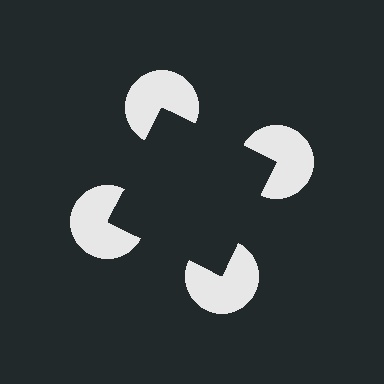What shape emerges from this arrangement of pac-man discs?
An illusory square — its edges are inferred from the aligned wedge cuts in the pac-man discs, not physically drawn.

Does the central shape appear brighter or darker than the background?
It typically appears slightly darker than the background, even though no actual brightness change is drawn.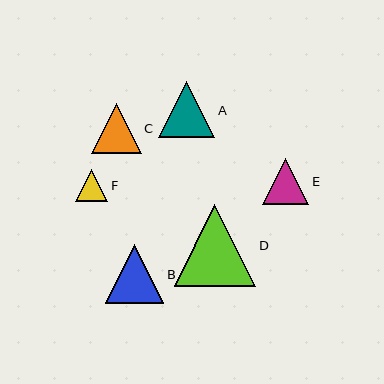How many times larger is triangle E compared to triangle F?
Triangle E is approximately 1.4 times the size of triangle F.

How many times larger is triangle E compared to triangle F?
Triangle E is approximately 1.4 times the size of triangle F.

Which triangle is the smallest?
Triangle F is the smallest with a size of approximately 32 pixels.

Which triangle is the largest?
Triangle D is the largest with a size of approximately 81 pixels.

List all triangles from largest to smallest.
From largest to smallest: D, B, A, C, E, F.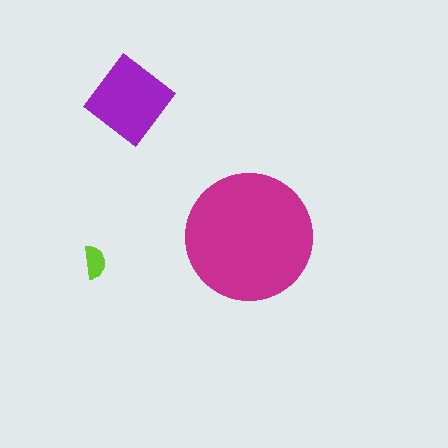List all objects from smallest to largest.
The lime semicircle, the purple diamond, the magenta circle.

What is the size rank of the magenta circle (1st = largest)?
1st.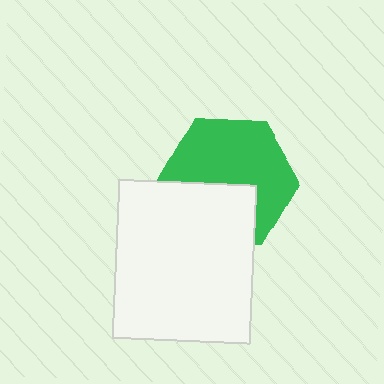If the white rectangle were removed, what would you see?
You would see the complete green hexagon.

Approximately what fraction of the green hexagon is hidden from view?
Roughly 37% of the green hexagon is hidden behind the white rectangle.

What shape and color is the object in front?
The object in front is a white rectangle.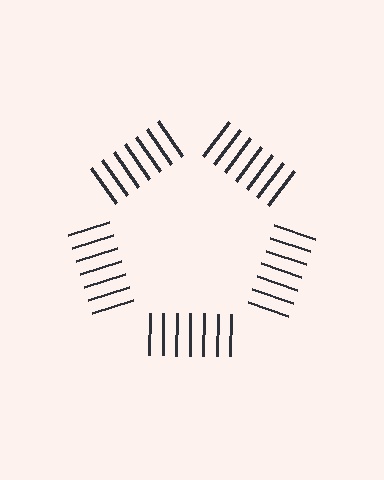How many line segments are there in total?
35 — 7 along each of the 5 edges.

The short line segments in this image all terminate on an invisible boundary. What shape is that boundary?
An illusory pentagon — the line segments terminate on its edges but no continuous stroke is drawn.